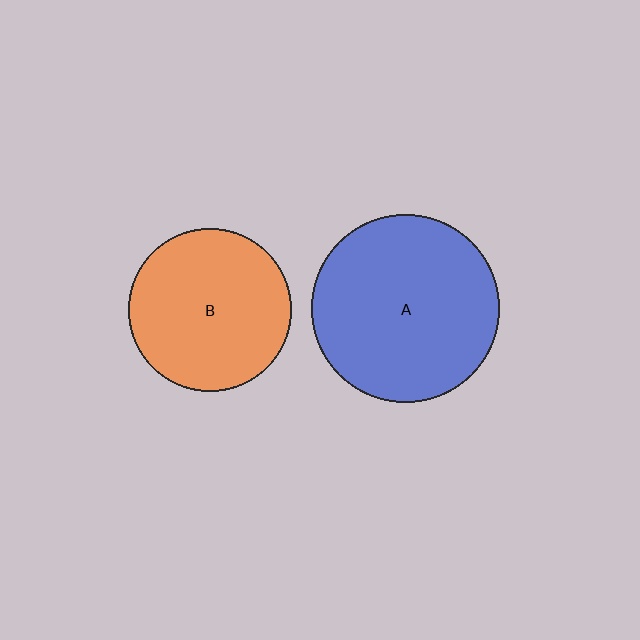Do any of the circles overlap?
No, none of the circles overlap.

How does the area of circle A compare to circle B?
Approximately 1.3 times.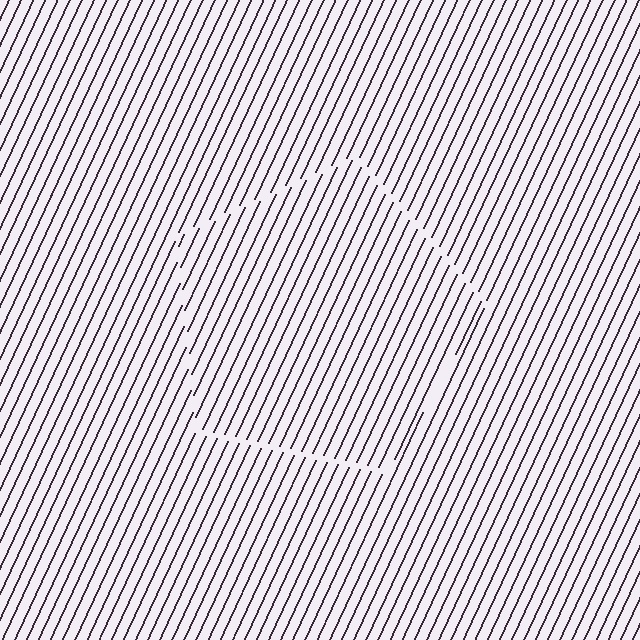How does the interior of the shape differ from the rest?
The interior of the shape contains the same grating, shifted by half a period — the contour is defined by the phase discontinuity where line-ends from the inner and outer gratings abut.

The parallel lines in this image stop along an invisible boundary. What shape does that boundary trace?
An illusory pentagon. The interior of the shape contains the same grating, shifted by half a period — the contour is defined by the phase discontinuity where line-ends from the inner and outer gratings abut.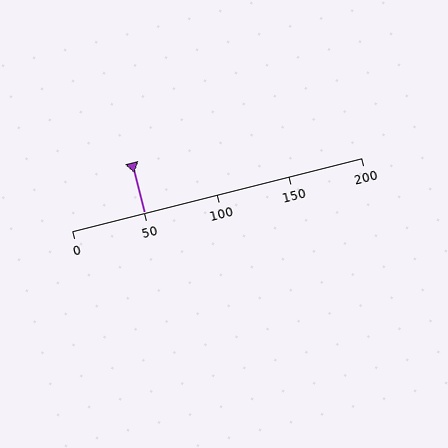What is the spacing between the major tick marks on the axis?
The major ticks are spaced 50 apart.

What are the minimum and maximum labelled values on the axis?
The axis runs from 0 to 200.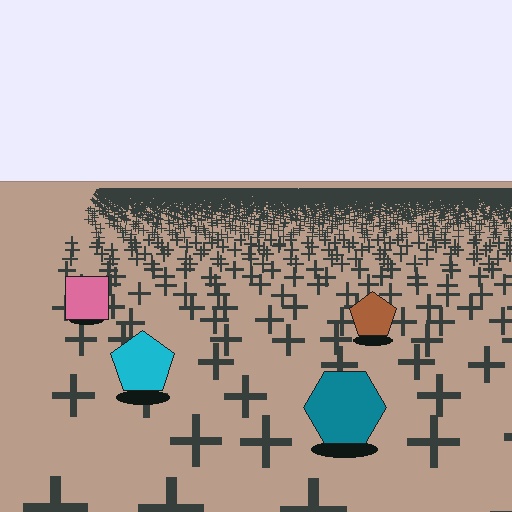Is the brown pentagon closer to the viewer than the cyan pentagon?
No. The cyan pentagon is closer — you can tell from the texture gradient: the ground texture is coarser near it.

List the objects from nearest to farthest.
From nearest to farthest: the teal hexagon, the cyan pentagon, the brown pentagon, the pink square.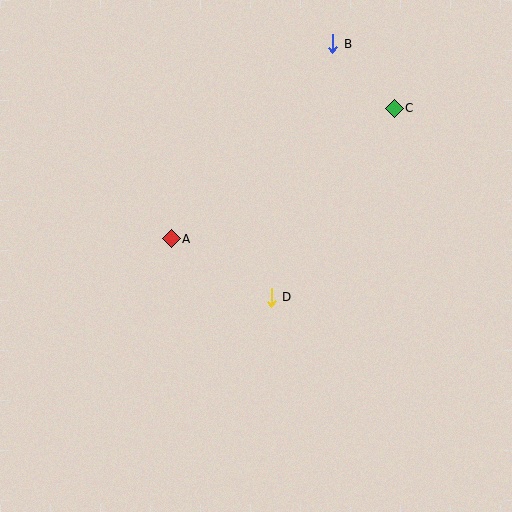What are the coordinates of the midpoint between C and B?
The midpoint between C and B is at (364, 76).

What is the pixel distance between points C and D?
The distance between C and D is 225 pixels.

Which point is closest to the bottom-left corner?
Point A is closest to the bottom-left corner.